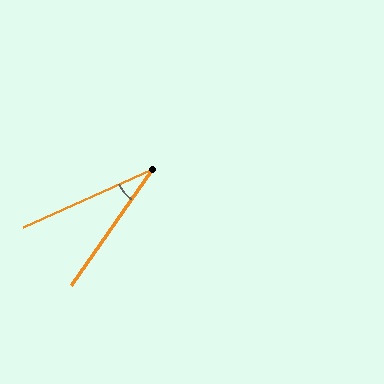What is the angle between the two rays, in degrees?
Approximately 31 degrees.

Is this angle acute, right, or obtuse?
It is acute.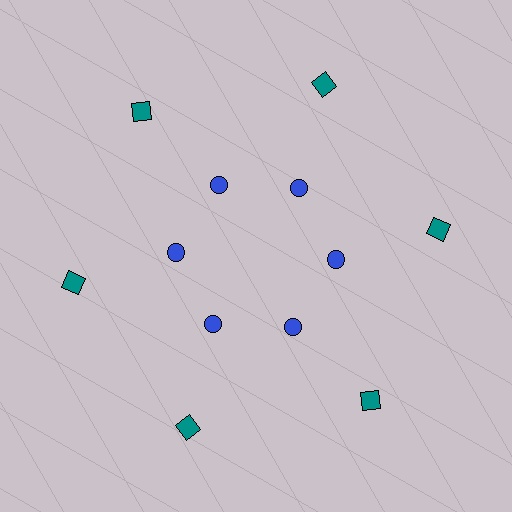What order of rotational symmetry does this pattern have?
This pattern has 6-fold rotational symmetry.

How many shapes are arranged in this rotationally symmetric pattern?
There are 12 shapes, arranged in 6 groups of 2.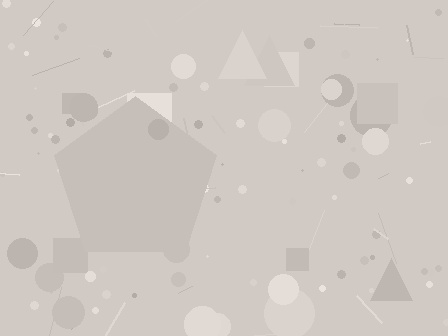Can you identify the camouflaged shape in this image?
The camouflaged shape is a pentagon.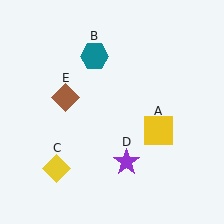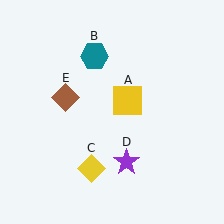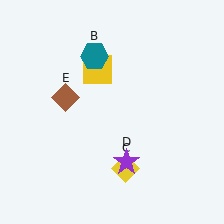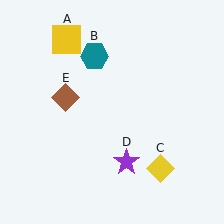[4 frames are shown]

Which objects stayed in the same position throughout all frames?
Teal hexagon (object B) and purple star (object D) and brown diamond (object E) remained stationary.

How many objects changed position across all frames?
2 objects changed position: yellow square (object A), yellow diamond (object C).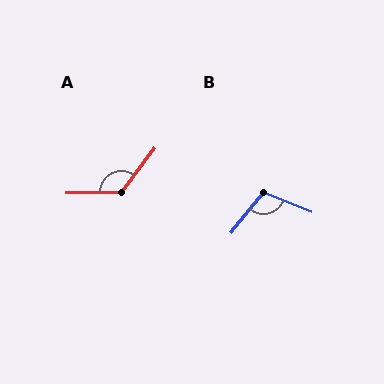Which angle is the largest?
A, at approximately 128 degrees.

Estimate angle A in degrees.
Approximately 128 degrees.